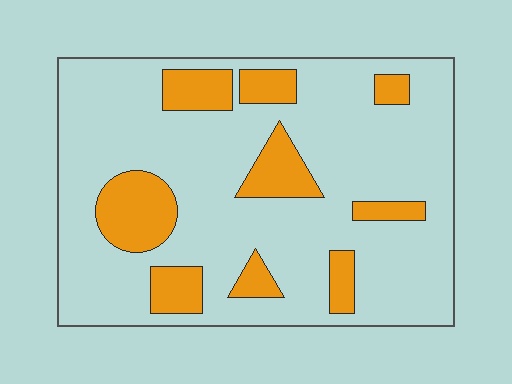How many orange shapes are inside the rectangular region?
9.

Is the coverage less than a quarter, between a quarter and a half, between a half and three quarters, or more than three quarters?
Less than a quarter.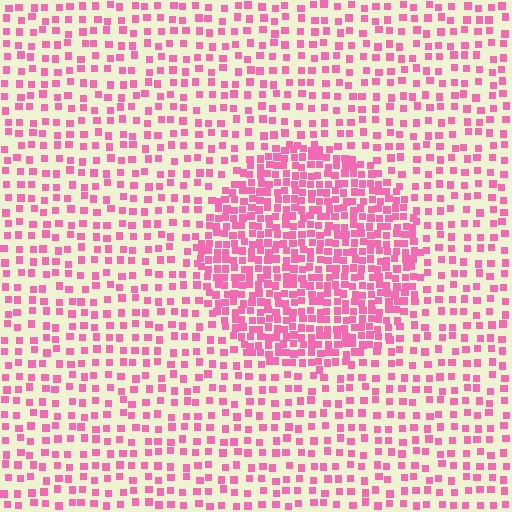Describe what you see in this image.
The image contains small pink elements arranged at two different densities. A circle-shaped region is visible where the elements are more densely packed than the surrounding area.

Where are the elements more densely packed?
The elements are more densely packed inside the circle boundary.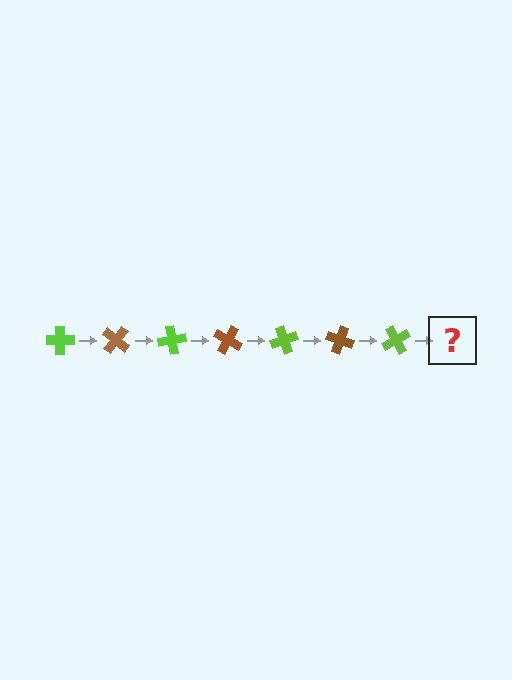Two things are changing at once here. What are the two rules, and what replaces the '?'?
The two rules are that it rotates 40 degrees each step and the color cycles through lime and brown. The '?' should be a brown cross, rotated 280 degrees from the start.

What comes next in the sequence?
The next element should be a brown cross, rotated 280 degrees from the start.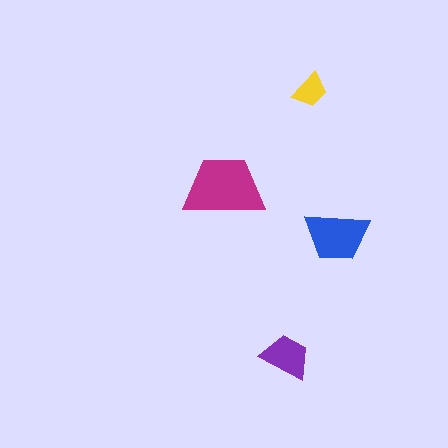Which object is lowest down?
The purple trapezoid is bottommost.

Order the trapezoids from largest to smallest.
the magenta one, the blue one, the purple one, the yellow one.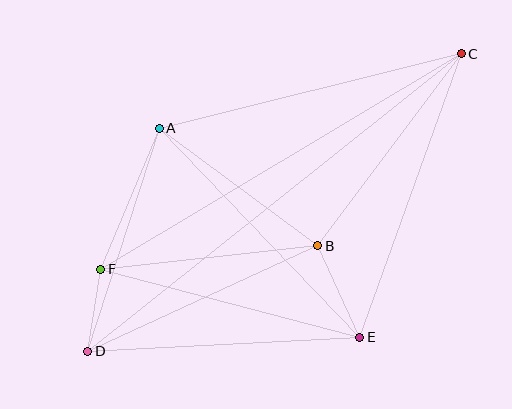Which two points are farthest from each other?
Points C and D are farthest from each other.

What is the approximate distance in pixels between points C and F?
The distance between C and F is approximately 420 pixels.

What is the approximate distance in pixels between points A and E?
The distance between A and E is approximately 290 pixels.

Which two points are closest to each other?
Points D and F are closest to each other.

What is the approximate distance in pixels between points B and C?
The distance between B and C is approximately 240 pixels.